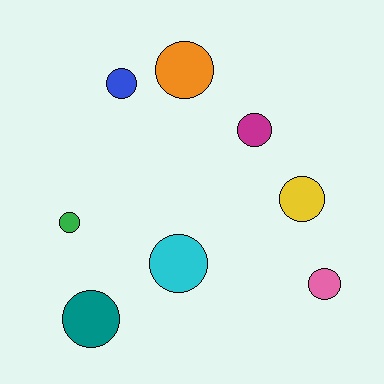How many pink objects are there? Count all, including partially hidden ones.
There is 1 pink object.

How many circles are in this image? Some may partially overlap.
There are 8 circles.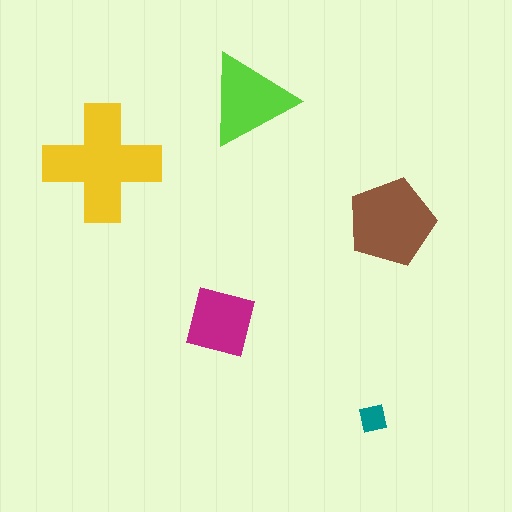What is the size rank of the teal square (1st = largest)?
5th.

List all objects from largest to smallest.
The yellow cross, the brown pentagon, the lime triangle, the magenta square, the teal square.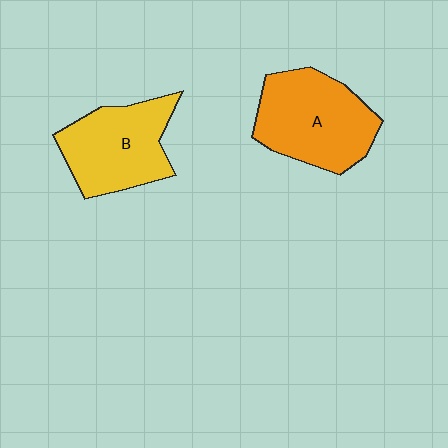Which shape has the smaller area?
Shape B (yellow).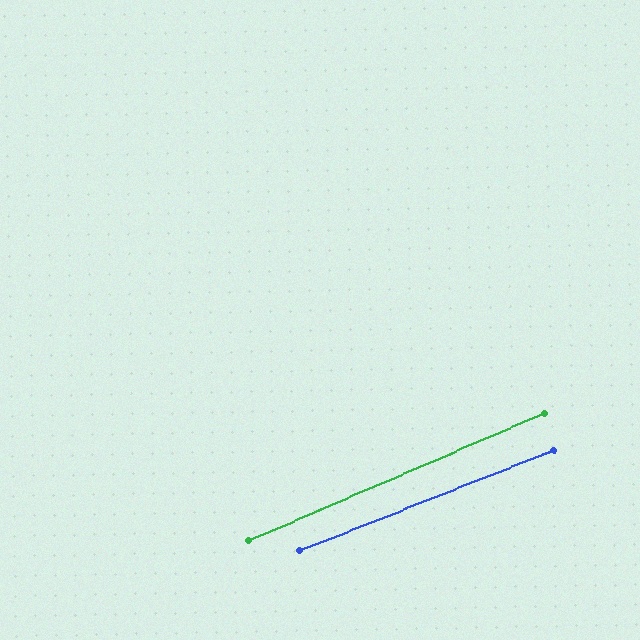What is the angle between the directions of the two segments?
Approximately 2 degrees.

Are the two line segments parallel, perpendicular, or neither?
Parallel — their directions differ by only 1.9°.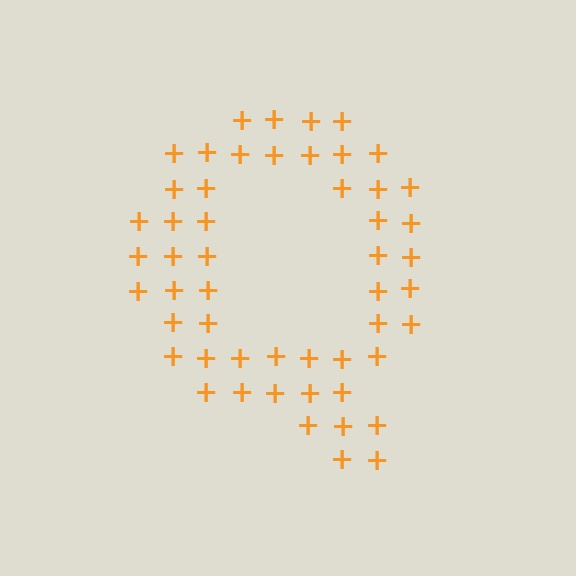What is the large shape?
The large shape is the letter Q.